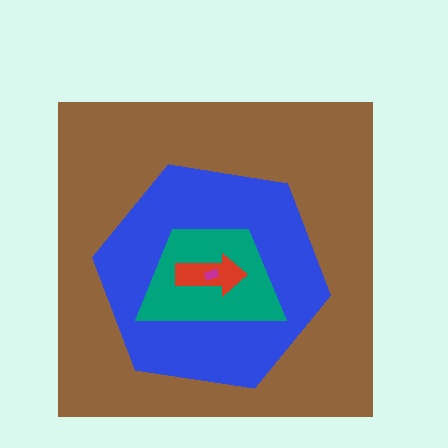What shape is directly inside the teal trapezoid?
The red arrow.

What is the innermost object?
The magenta rectangle.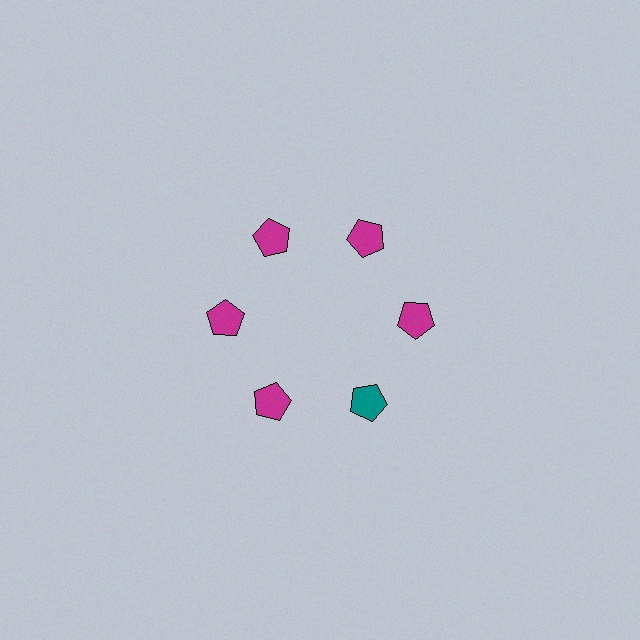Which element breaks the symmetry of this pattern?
The teal pentagon at roughly the 5 o'clock position breaks the symmetry. All other shapes are magenta pentagons.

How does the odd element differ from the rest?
It has a different color: teal instead of magenta.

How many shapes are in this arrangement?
There are 6 shapes arranged in a ring pattern.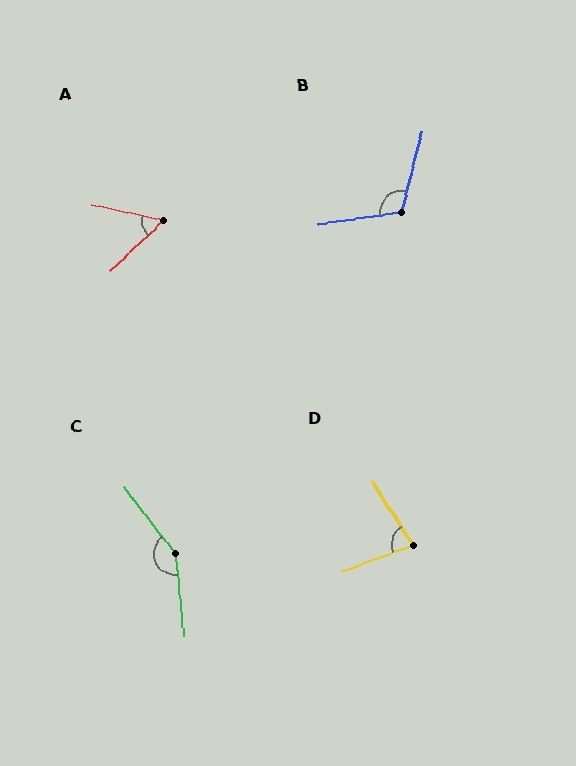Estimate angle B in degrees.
Approximately 112 degrees.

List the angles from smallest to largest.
A (56°), D (78°), B (112°), C (149°).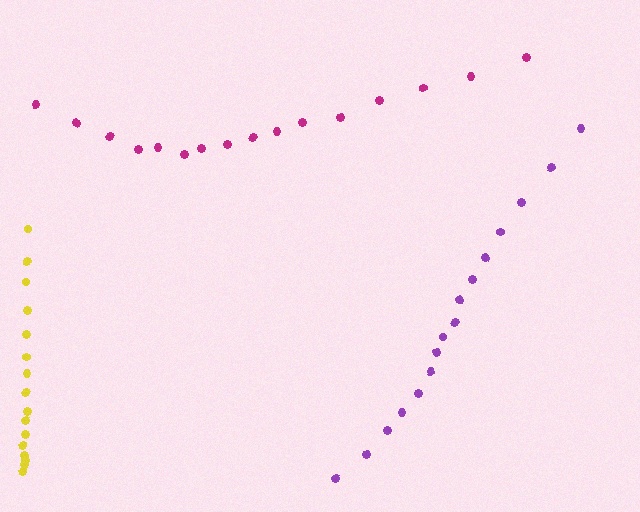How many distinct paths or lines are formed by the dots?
There are 3 distinct paths.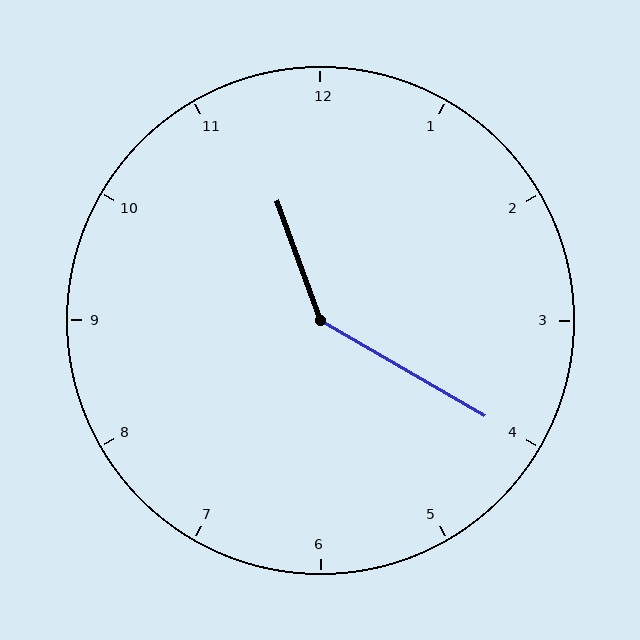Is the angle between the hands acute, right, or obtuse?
It is obtuse.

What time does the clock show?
11:20.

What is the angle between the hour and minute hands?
Approximately 140 degrees.